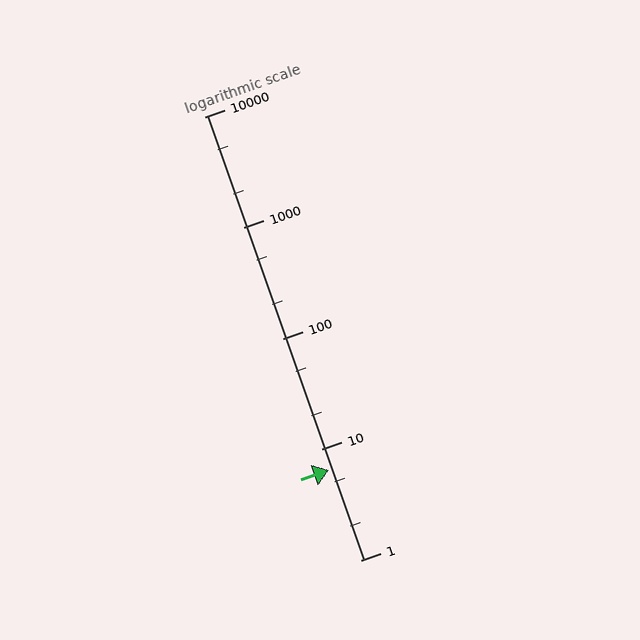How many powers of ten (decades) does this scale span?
The scale spans 4 decades, from 1 to 10000.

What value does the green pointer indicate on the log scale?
The pointer indicates approximately 6.5.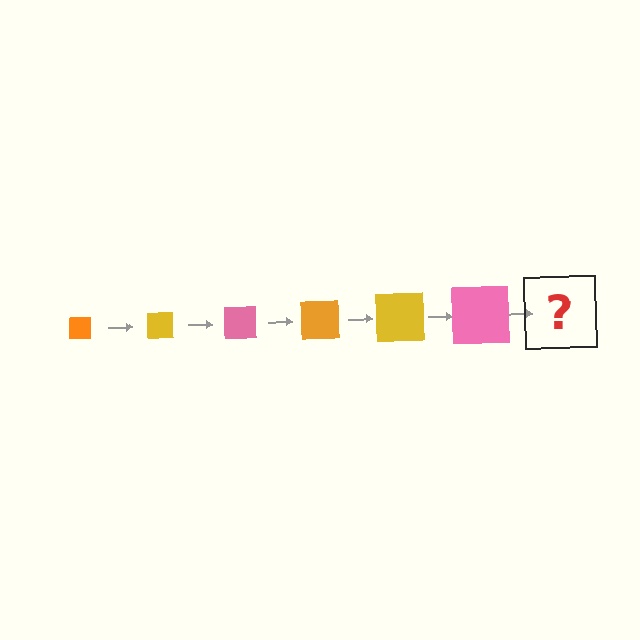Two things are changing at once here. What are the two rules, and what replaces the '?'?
The two rules are that the square grows larger each step and the color cycles through orange, yellow, and pink. The '?' should be an orange square, larger than the previous one.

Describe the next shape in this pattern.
It should be an orange square, larger than the previous one.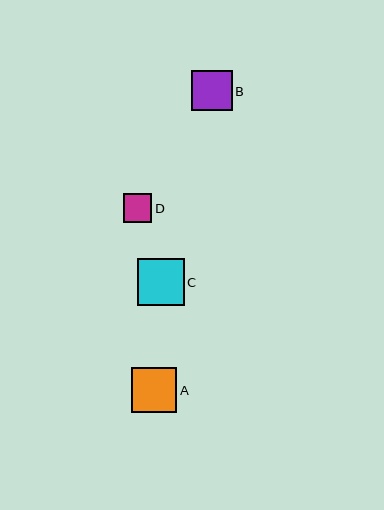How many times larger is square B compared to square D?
Square B is approximately 1.4 times the size of square D.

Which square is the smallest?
Square D is the smallest with a size of approximately 28 pixels.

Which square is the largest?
Square C is the largest with a size of approximately 47 pixels.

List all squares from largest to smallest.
From largest to smallest: C, A, B, D.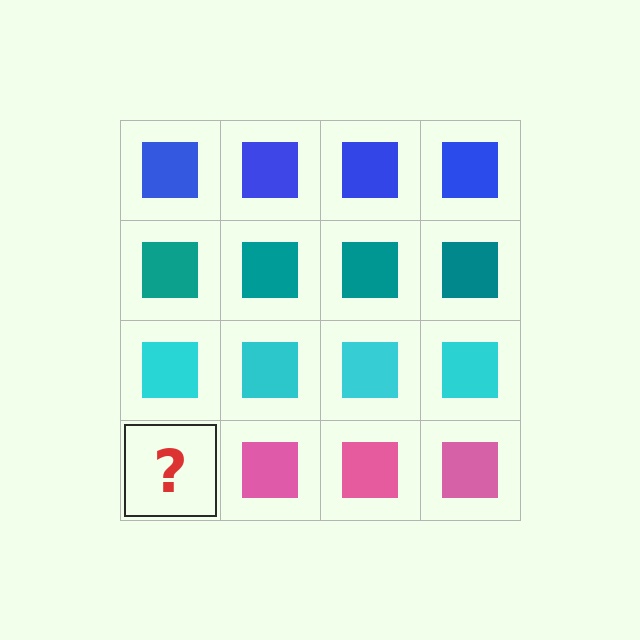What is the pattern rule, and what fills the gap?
The rule is that each row has a consistent color. The gap should be filled with a pink square.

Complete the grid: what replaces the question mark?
The question mark should be replaced with a pink square.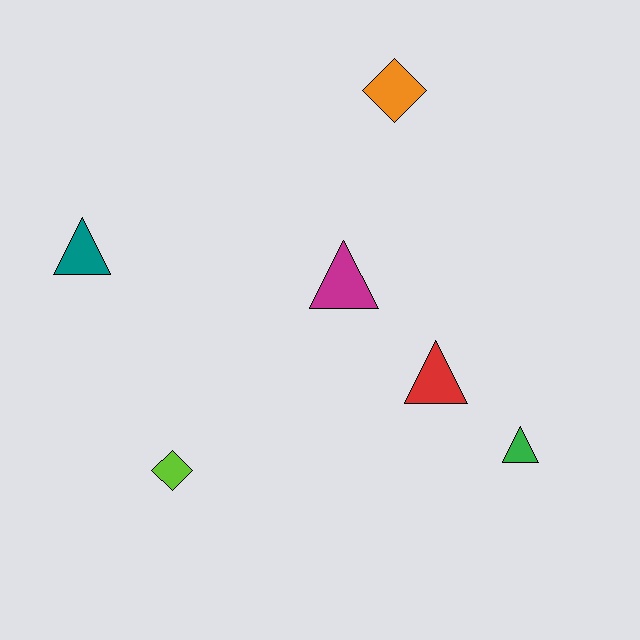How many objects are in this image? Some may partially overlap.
There are 6 objects.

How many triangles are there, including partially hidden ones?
There are 4 triangles.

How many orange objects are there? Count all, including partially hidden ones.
There is 1 orange object.